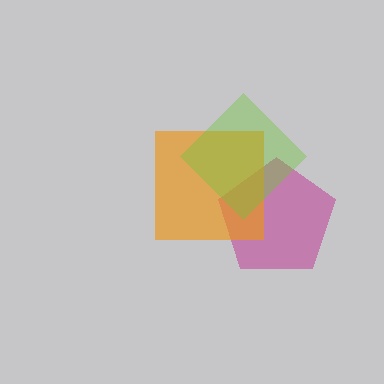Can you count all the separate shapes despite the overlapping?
Yes, there are 3 separate shapes.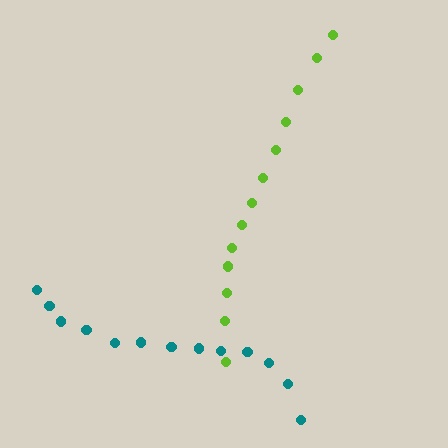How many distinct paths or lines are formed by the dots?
There are 2 distinct paths.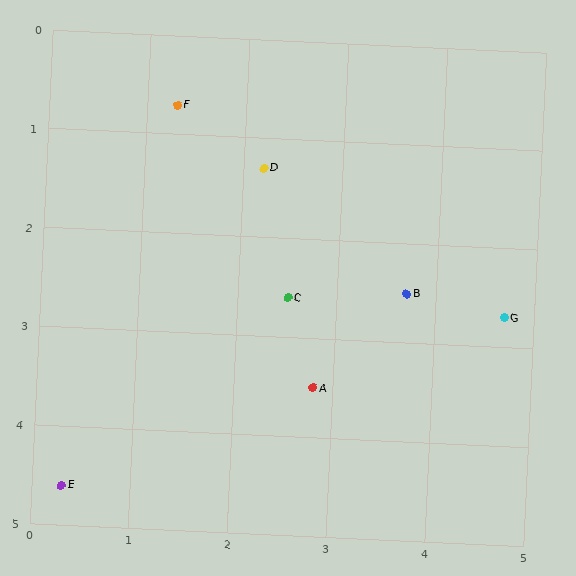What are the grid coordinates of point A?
Point A is at approximately (2.8, 3.5).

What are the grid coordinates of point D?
Point D is at approximately (2.2, 1.3).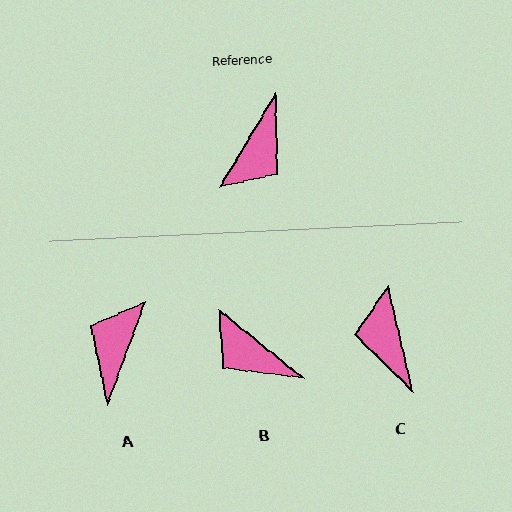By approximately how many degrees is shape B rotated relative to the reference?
Approximately 98 degrees clockwise.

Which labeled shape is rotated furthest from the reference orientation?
A, about 169 degrees away.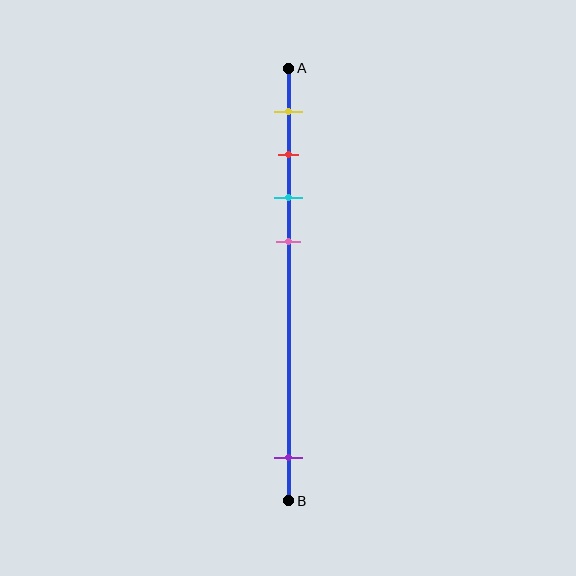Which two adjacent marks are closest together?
The red and cyan marks are the closest adjacent pair.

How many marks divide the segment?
There are 5 marks dividing the segment.